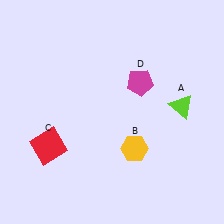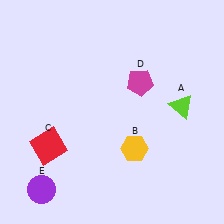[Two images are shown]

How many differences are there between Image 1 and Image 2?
There is 1 difference between the two images.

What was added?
A purple circle (E) was added in Image 2.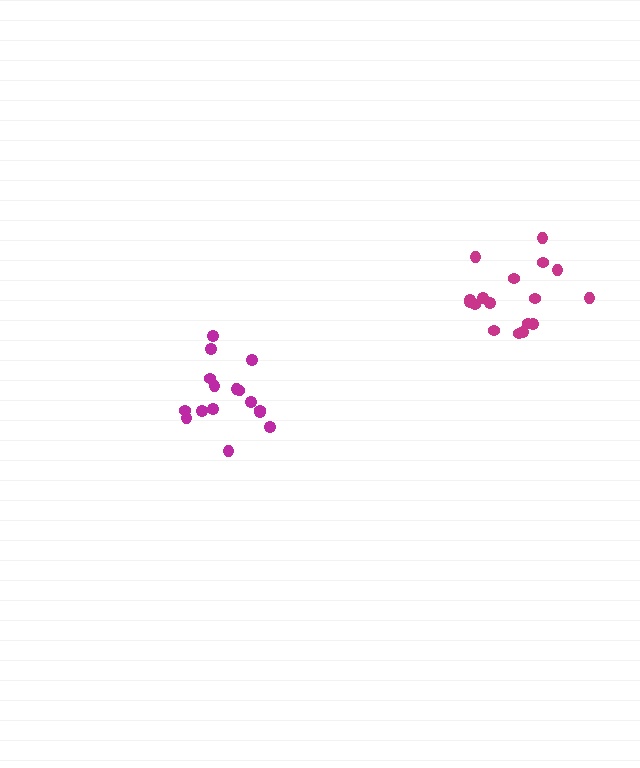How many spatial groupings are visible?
There are 2 spatial groupings.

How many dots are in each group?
Group 1: 17 dots, Group 2: 16 dots (33 total).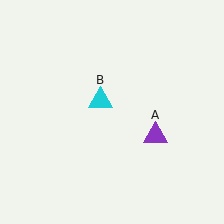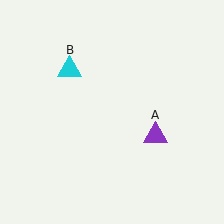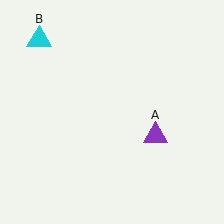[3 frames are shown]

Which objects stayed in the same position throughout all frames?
Purple triangle (object A) remained stationary.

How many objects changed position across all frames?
1 object changed position: cyan triangle (object B).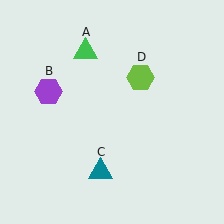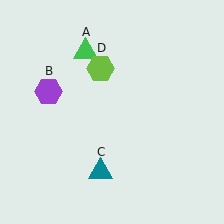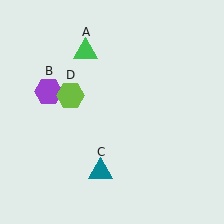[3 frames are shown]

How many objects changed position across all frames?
1 object changed position: lime hexagon (object D).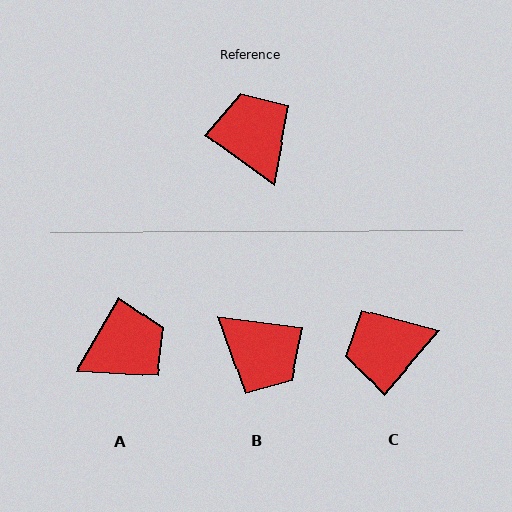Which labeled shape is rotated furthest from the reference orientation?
B, about 151 degrees away.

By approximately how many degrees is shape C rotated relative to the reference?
Approximately 85 degrees counter-clockwise.